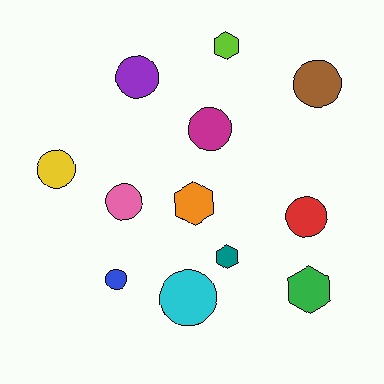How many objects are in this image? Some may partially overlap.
There are 12 objects.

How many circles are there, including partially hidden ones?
There are 8 circles.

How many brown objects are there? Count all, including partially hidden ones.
There is 1 brown object.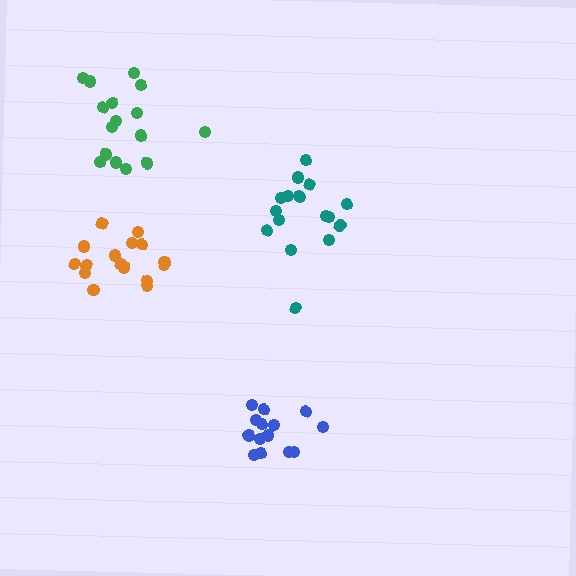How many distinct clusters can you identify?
There are 4 distinct clusters.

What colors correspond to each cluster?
The clusters are colored: teal, green, blue, orange.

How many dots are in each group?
Group 1: 17 dots, Group 2: 17 dots, Group 3: 15 dots, Group 4: 16 dots (65 total).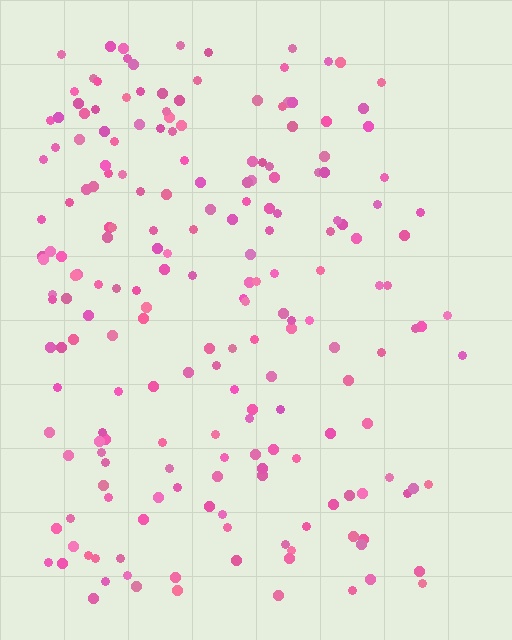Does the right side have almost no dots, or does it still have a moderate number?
Still a moderate number, just noticeably fewer than the left.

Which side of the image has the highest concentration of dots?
The left.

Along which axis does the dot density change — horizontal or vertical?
Horizontal.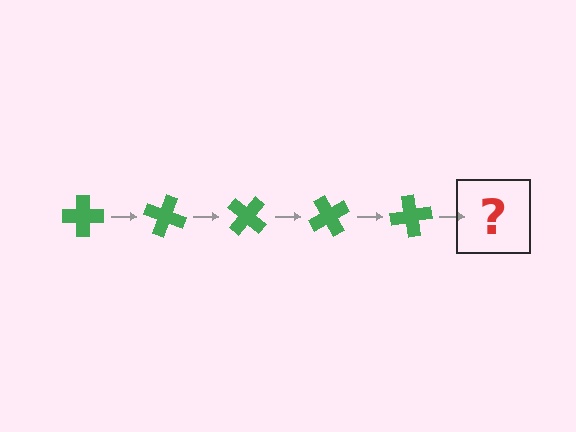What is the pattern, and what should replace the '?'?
The pattern is that the cross rotates 20 degrees each step. The '?' should be a green cross rotated 100 degrees.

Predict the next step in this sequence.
The next step is a green cross rotated 100 degrees.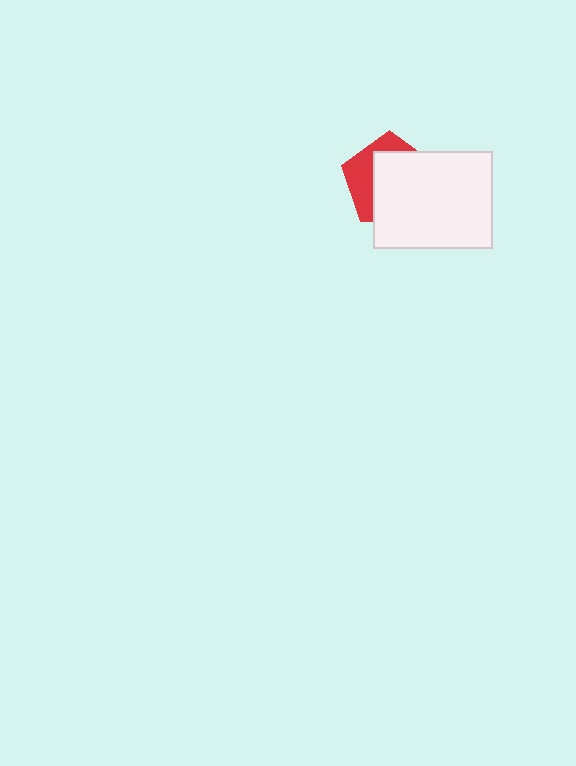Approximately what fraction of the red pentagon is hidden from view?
Roughly 63% of the red pentagon is hidden behind the white rectangle.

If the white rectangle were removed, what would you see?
You would see the complete red pentagon.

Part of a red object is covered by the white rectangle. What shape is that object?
It is a pentagon.